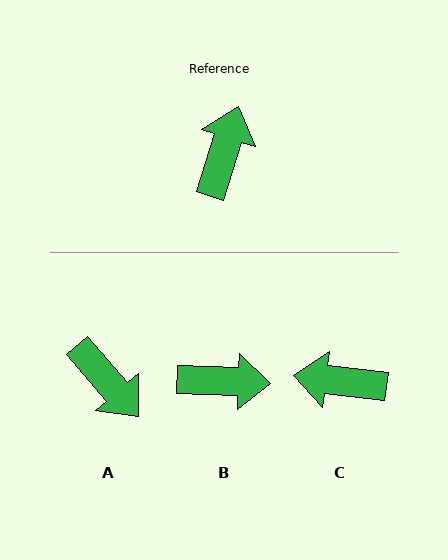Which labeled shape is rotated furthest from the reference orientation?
A, about 121 degrees away.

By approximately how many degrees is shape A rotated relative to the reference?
Approximately 121 degrees clockwise.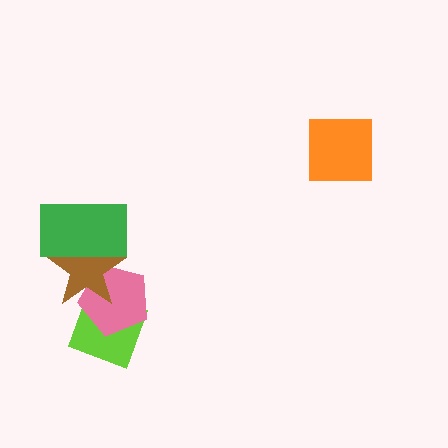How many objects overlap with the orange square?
0 objects overlap with the orange square.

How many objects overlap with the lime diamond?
2 objects overlap with the lime diamond.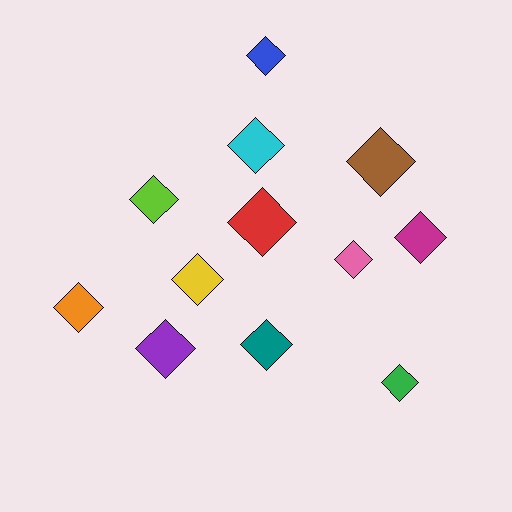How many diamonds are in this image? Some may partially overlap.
There are 12 diamonds.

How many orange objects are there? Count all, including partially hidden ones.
There is 1 orange object.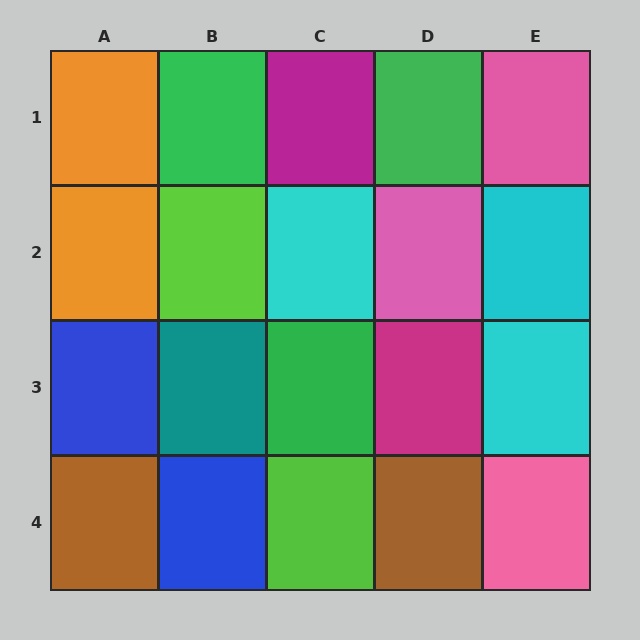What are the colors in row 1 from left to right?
Orange, green, magenta, green, pink.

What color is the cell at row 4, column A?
Brown.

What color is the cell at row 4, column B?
Blue.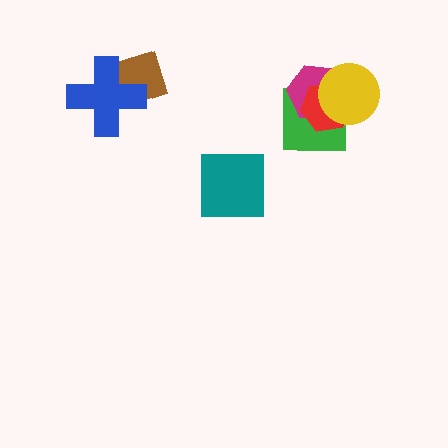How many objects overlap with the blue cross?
1 object overlaps with the blue cross.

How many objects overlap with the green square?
3 objects overlap with the green square.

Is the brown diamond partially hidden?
Yes, it is partially covered by another shape.